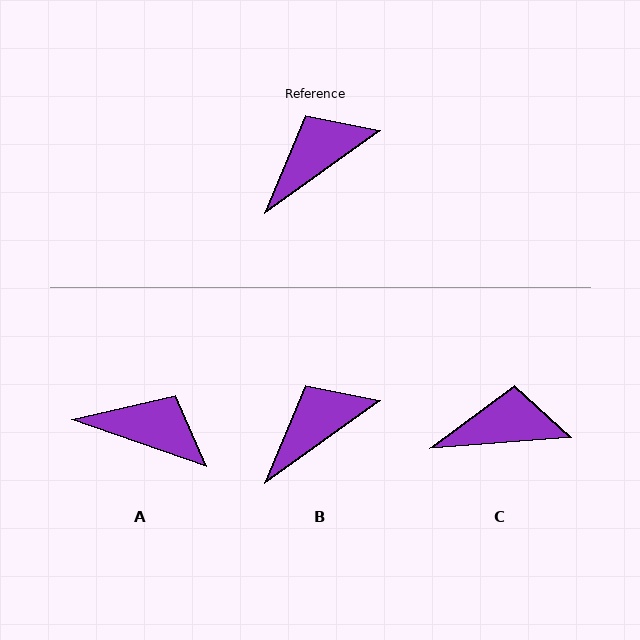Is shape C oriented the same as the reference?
No, it is off by about 31 degrees.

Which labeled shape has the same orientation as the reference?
B.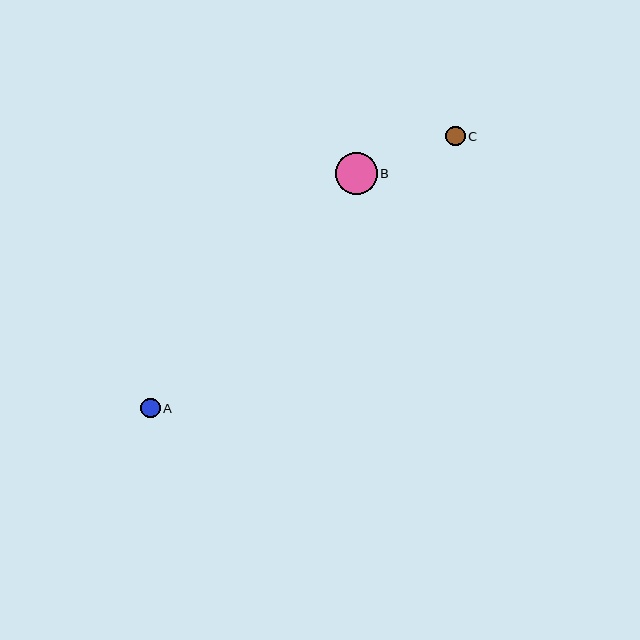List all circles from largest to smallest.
From largest to smallest: B, A, C.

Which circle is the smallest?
Circle C is the smallest with a size of approximately 19 pixels.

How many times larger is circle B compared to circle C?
Circle B is approximately 2.2 times the size of circle C.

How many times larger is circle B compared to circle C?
Circle B is approximately 2.2 times the size of circle C.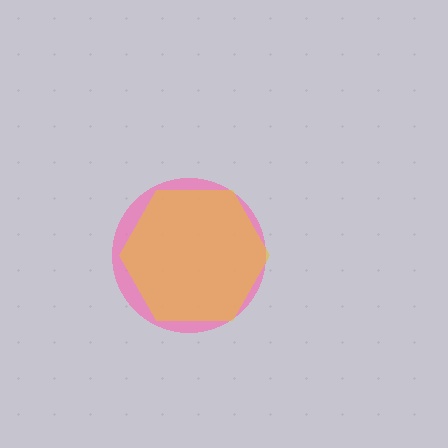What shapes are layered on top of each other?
The layered shapes are: a pink circle, a yellow hexagon.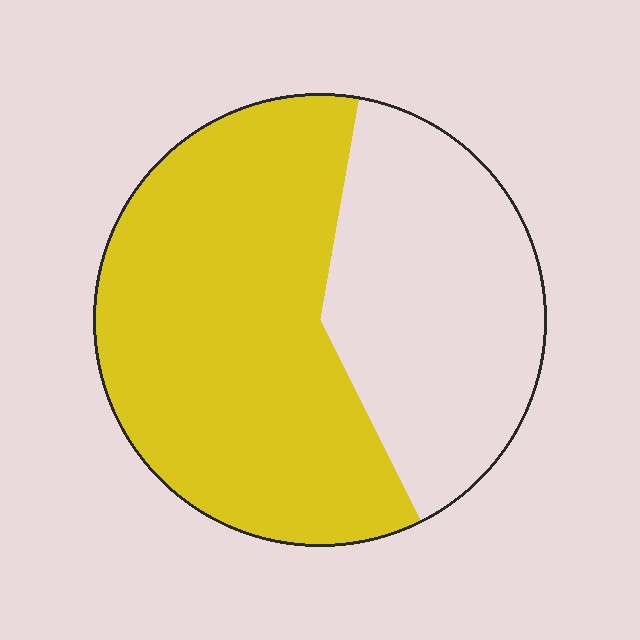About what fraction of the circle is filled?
About three fifths (3/5).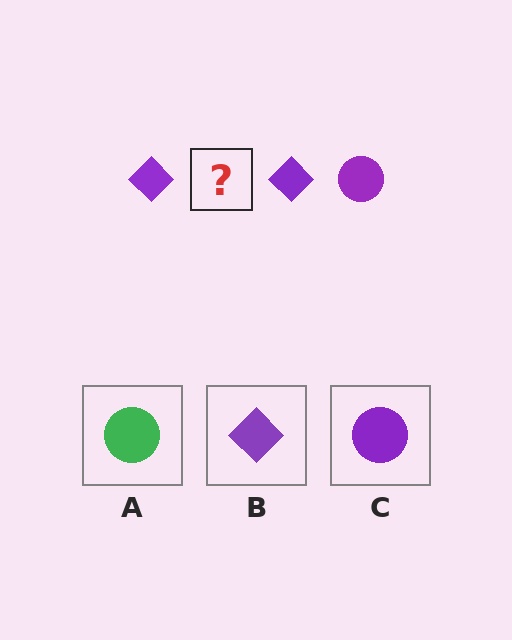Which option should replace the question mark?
Option C.